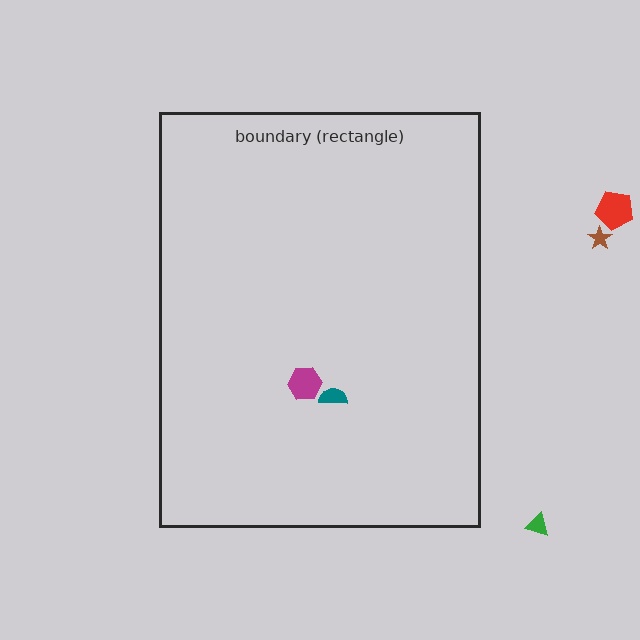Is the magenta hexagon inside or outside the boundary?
Inside.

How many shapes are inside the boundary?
2 inside, 3 outside.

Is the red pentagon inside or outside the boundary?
Outside.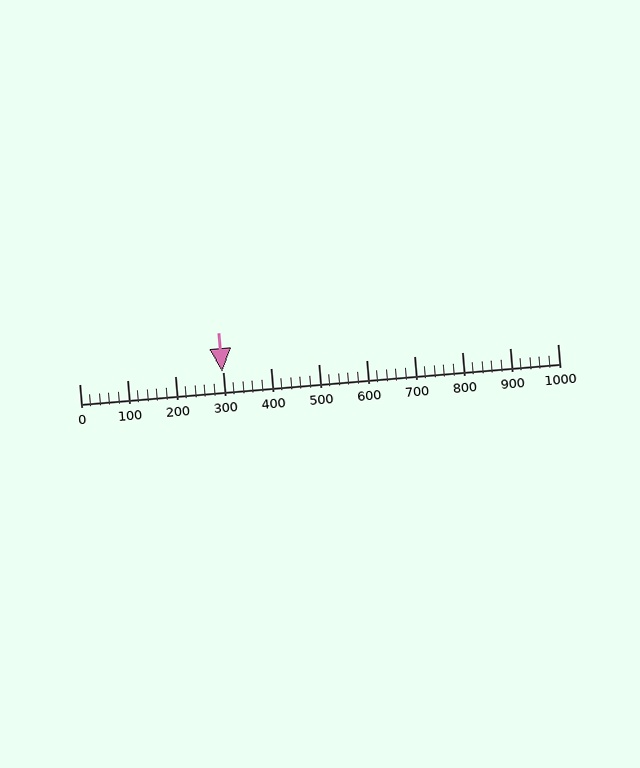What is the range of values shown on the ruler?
The ruler shows values from 0 to 1000.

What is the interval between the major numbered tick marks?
The major tick marks are spaced 100 units apart.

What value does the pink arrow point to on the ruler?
The pink arrow points to approximately 298.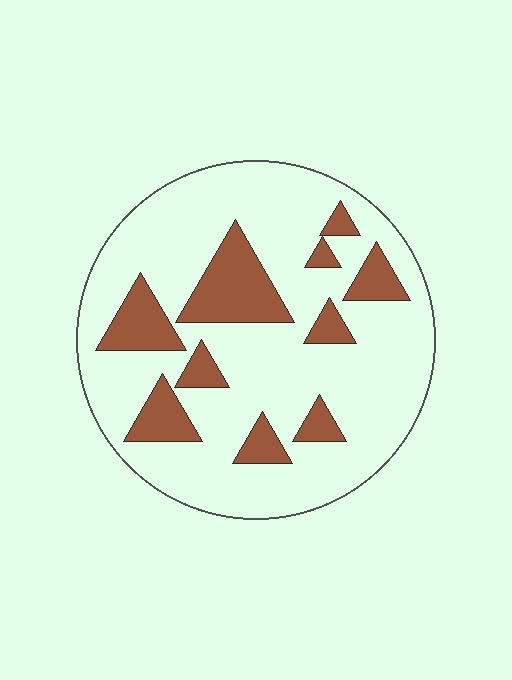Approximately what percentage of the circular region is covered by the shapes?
Approximately 20%.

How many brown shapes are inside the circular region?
10.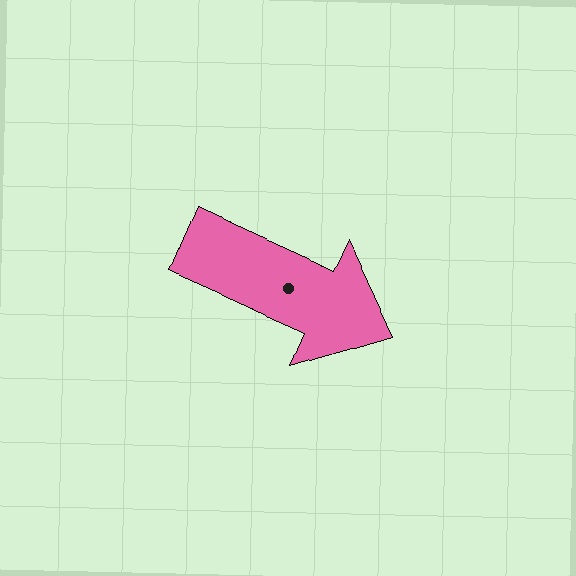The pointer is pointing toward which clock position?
Roughly 4 o'clock.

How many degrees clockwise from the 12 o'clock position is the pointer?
Approximately 114 degrees.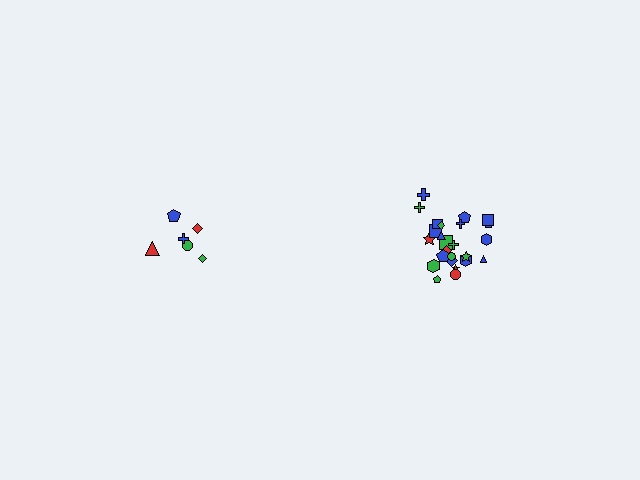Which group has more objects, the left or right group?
The right group.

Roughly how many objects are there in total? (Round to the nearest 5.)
Roughly 30 objects in total.